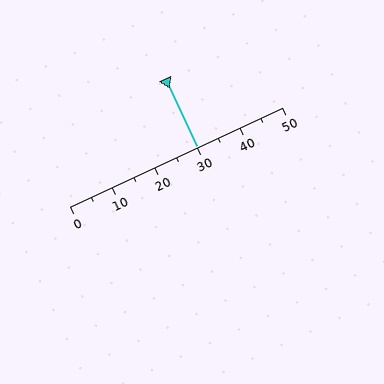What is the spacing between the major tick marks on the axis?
The major ticks are spaced 10 apart.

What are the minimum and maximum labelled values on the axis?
The axis runs from 0 to 50.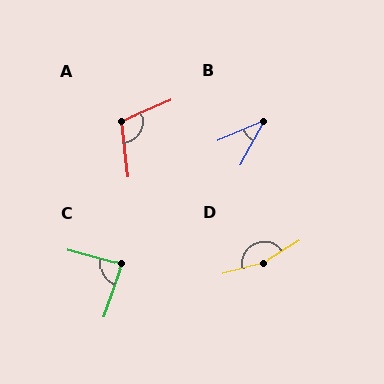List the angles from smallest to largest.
B (39°), C (86°), A (107°), D (161°).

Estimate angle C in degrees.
Approximately 86 degrees.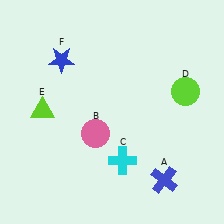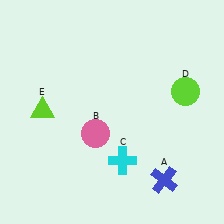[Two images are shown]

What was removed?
The blue star (F) was removed in Image 2.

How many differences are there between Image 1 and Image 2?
There is 1 difference between the two images.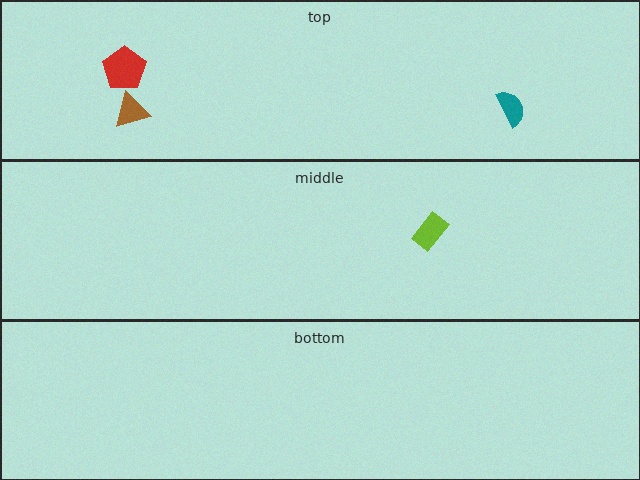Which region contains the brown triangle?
The top region.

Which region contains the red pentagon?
The top region.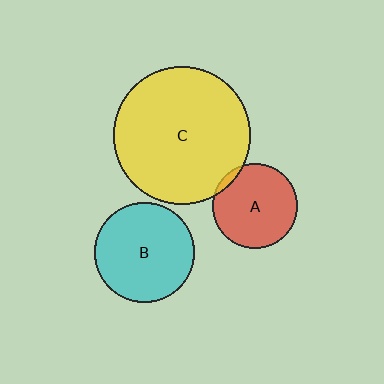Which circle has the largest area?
Circle C (yellow).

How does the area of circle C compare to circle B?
Approximately 1.9 times.